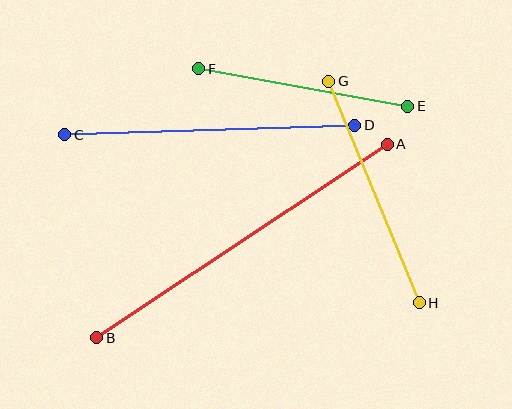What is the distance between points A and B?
The distance is approximately 349 pixels.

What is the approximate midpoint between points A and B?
The midpoint is at approximately (242, 241) pixels.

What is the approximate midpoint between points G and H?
The midpoint is at approximately (374, 192) pixels.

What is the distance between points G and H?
The distance is approximately 239 pixels.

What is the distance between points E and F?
The distance is approximately 212 pixels.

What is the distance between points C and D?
The distance is approximately 290 pixels.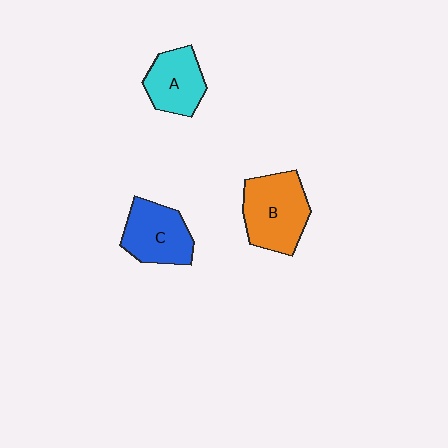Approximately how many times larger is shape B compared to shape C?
Approximately 1.2 times.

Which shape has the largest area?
Shape B (orange).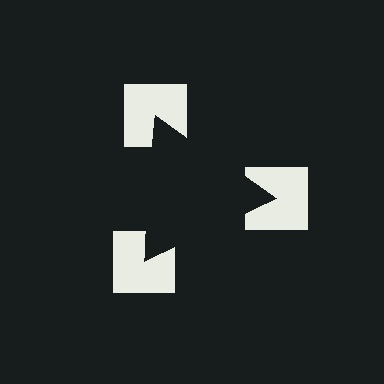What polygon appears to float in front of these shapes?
An illusory triangle — its edges are inferred from the aligned wedge cuts in the notched squares, not physically drawn.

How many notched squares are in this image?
There are 3 — one at each vertex of the illusory triangle.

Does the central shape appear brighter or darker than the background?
It typically appears slightly darker than the background, even though no actual brightness change is drawn.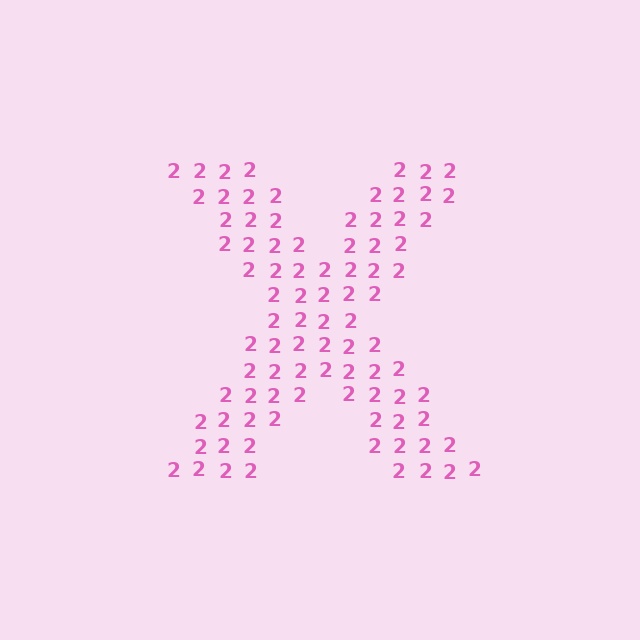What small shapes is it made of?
It is made of small digit 2's.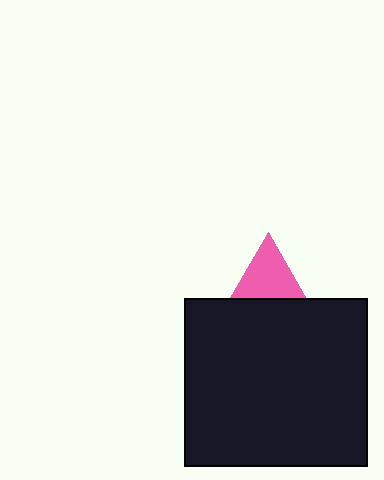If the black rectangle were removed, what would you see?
You would see the complete pink triangle.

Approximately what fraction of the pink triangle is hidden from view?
Roughly 57% of the pink triangle is hidden behind the black rectangle.